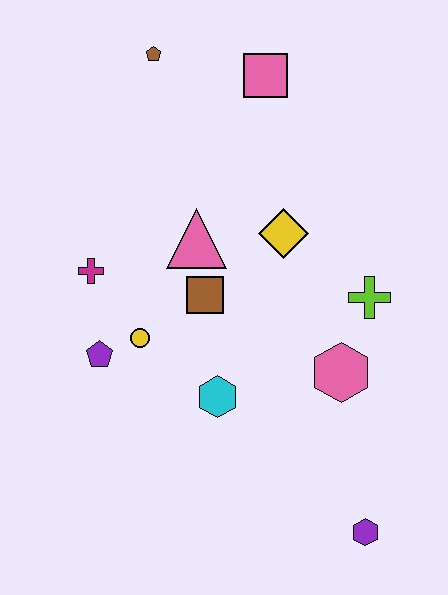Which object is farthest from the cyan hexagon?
The brown pentagon is farthest from the cyan hexagon.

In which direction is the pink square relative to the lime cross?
The pink square is above the lime cross.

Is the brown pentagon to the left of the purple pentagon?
No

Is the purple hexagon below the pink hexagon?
Yes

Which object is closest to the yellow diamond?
The pink triangle is closest to the yellow diamond.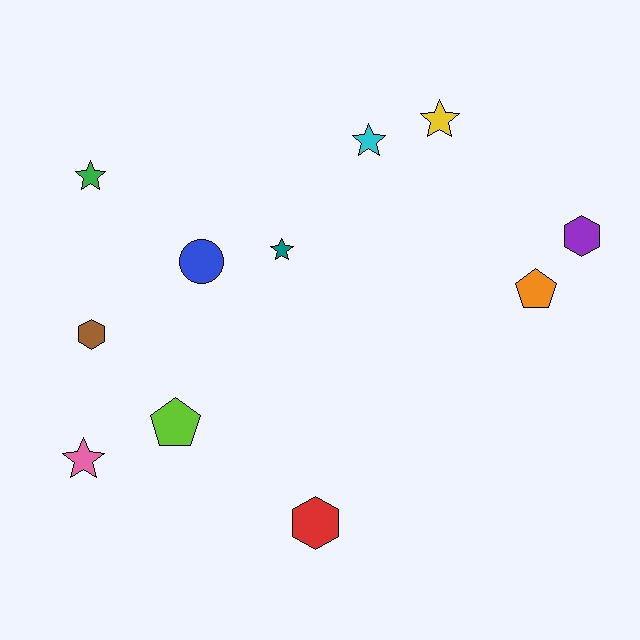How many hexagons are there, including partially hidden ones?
There are 3 hexagons.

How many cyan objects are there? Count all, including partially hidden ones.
There is 1 cyan object.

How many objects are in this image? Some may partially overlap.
There are 11 objects.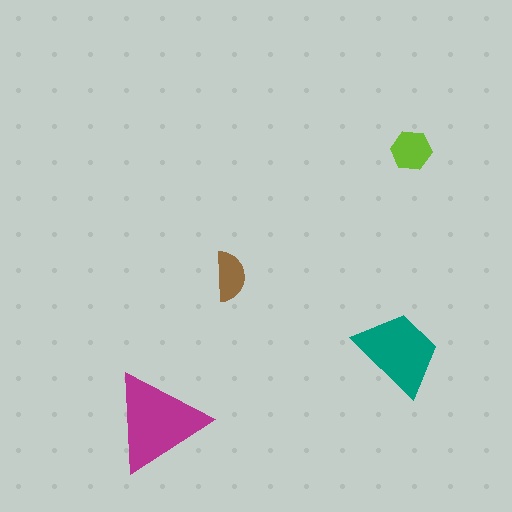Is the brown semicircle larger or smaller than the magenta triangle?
Smaller.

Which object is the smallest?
The brown semicircle.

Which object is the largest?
The magenta triangle.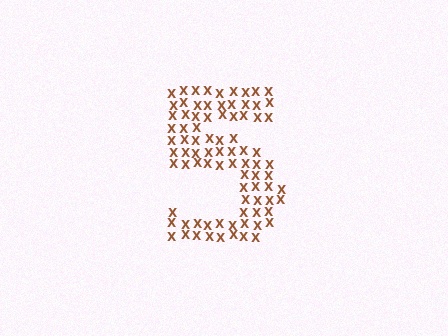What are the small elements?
The small elements are letter X's.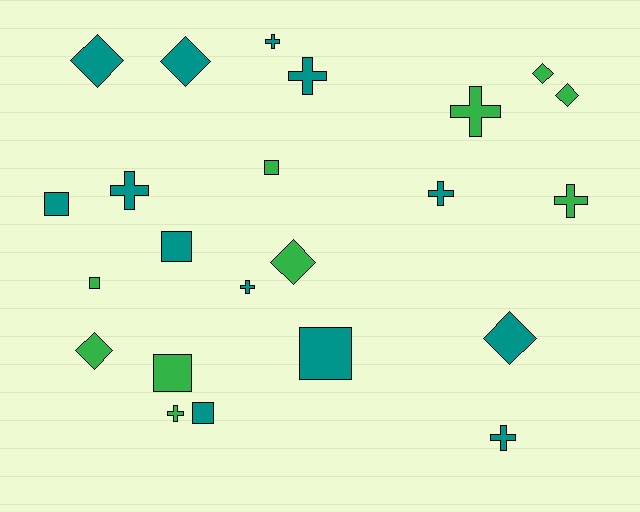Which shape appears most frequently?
Cross, with 9 objects.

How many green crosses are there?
There are 3 green crosses.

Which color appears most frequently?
Teal, with 13 objects.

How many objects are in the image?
There are 23 objects.